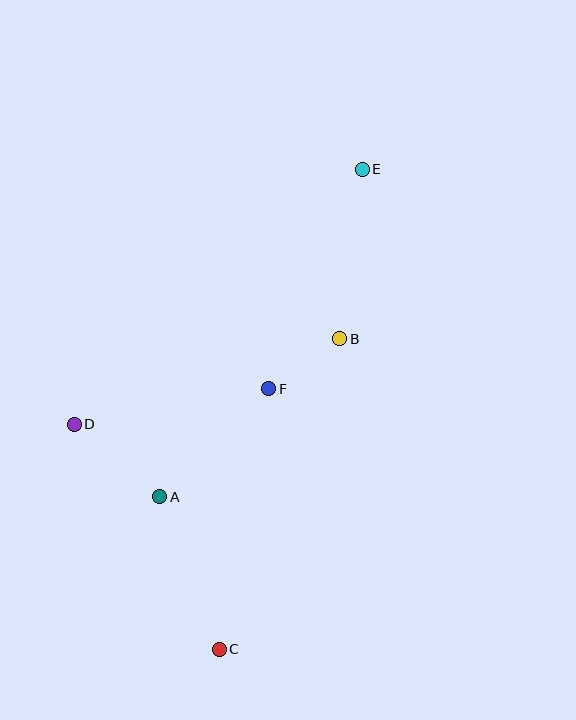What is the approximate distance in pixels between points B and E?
The distance between B and E is approximately 171 pixels.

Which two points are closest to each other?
Points B and F are closest to each other.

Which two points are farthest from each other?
Points C and E are farthest from each other.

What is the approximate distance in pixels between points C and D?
The distance between C and D is approximately 267 pixels.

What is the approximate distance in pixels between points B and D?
The distance between B and D is approximately 279 pixels.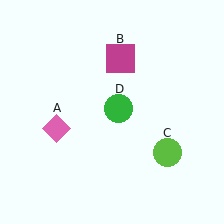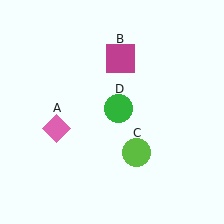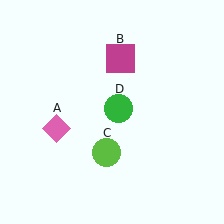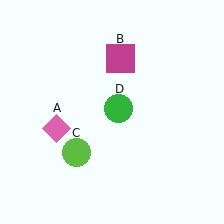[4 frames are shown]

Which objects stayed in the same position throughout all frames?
Pink diamond (object A) and magenta square (object B) and green circle (object D) remained stationary.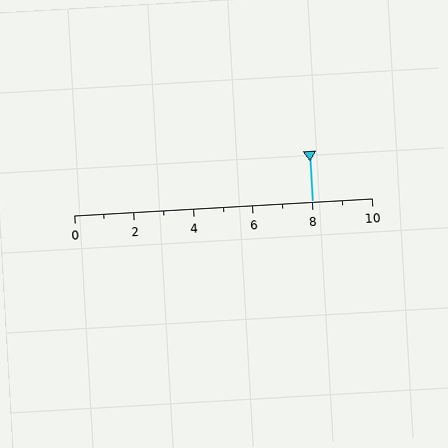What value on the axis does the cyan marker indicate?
The marker indicates approximately 8.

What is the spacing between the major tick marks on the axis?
The major ticks are spaced 2 apart.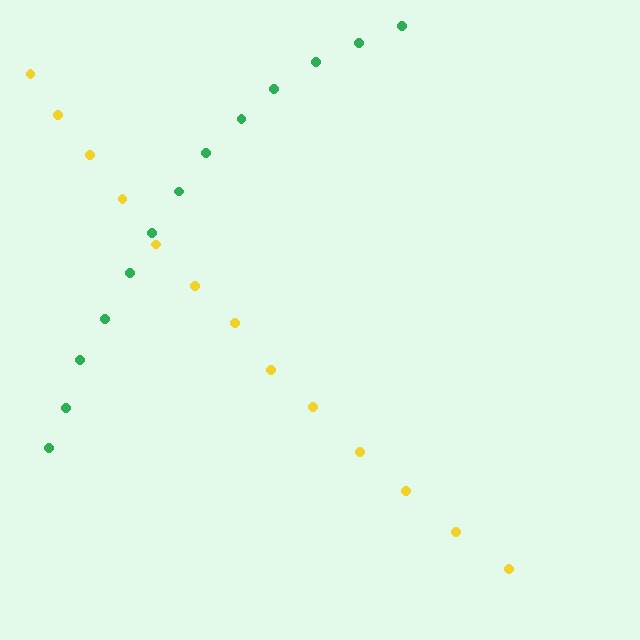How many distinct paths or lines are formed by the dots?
There are 2 distinct paths.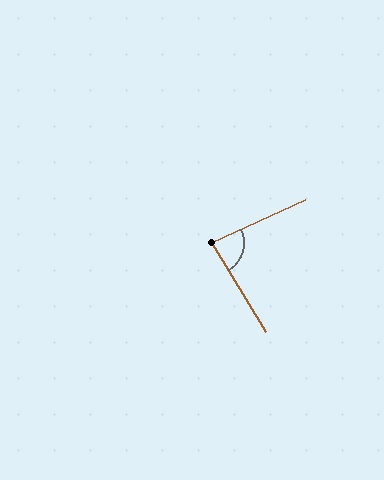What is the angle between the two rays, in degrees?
Approximately 83 degrees.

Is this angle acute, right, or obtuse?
It is acute.